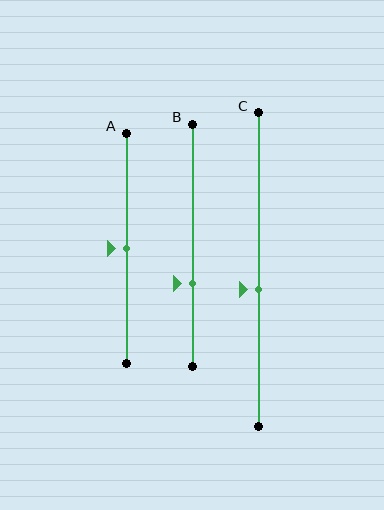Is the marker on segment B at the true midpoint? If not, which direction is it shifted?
No, the marker on segment B is shifted downward by about 16% of the segment length.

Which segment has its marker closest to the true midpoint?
Segment A has its marker closest to the true midpoint.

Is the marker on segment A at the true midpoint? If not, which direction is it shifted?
Yes, the marker on segment A is at the true midpoint.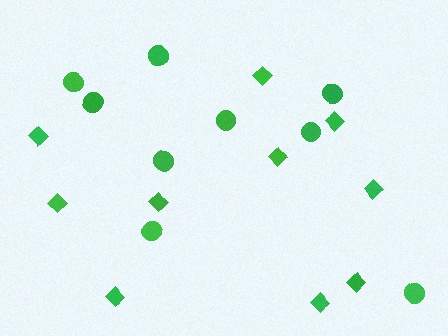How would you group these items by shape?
There are 2 groups: one group of diamonds (10) and one group of circles (9).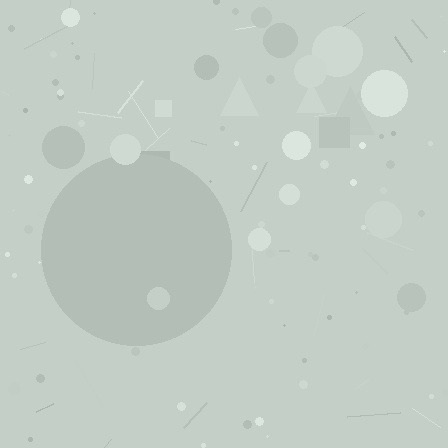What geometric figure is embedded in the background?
A circle is embedded in the background.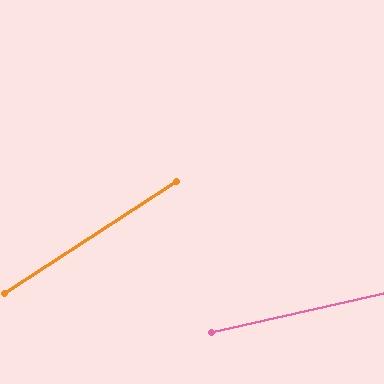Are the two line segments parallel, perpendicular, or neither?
Neither parallel nor perpendicular — they differ by about 21°.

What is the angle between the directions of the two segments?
Approximately 21 degrees.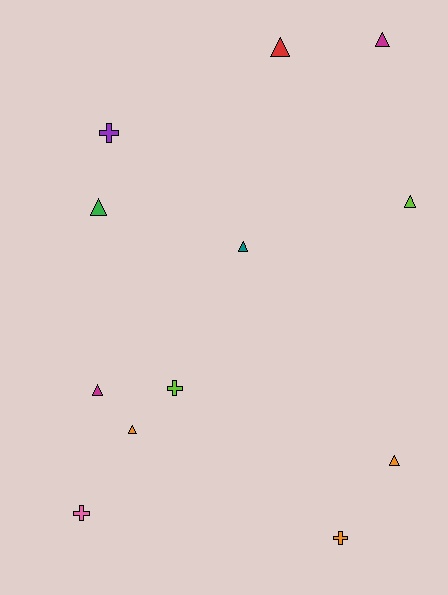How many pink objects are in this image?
There is 1 pink object.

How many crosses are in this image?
There are 4 crosses.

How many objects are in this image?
There are 12 objects.